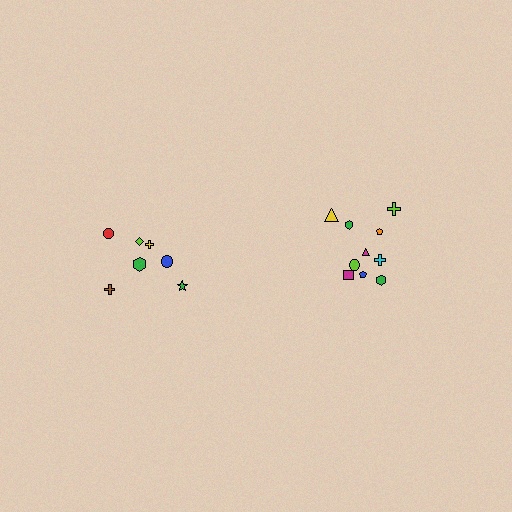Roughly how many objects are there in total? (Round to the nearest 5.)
Roughly 15 objects in total.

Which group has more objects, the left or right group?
The right group.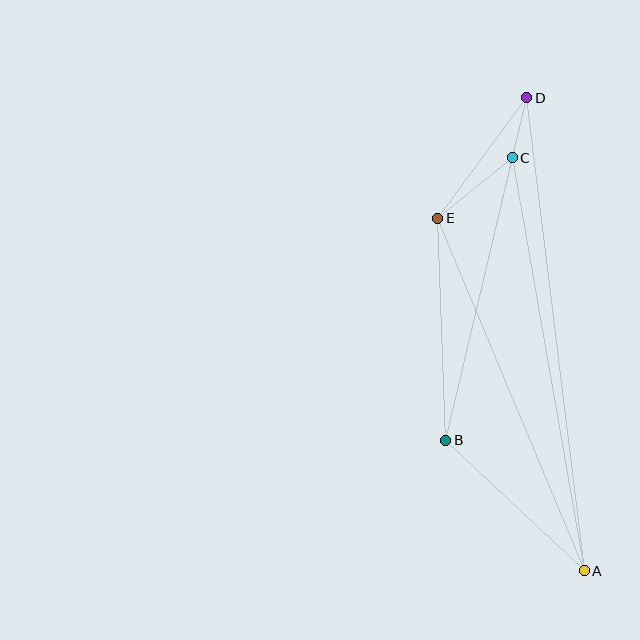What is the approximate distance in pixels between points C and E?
The distance between C and E is approximately 96 pixels.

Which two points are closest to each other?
Points C and D are closest to each other.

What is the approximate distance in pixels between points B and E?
The distance between B and E is approximately 222 pixels.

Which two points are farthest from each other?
Points A and D are farthest from each other.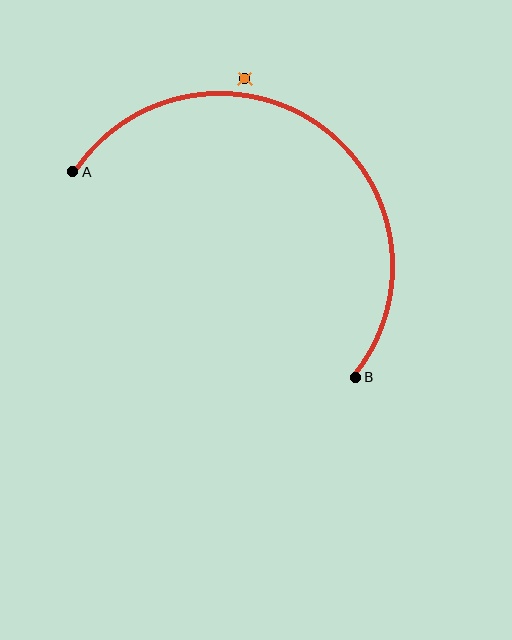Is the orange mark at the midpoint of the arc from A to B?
No — the orange mark does not lie on the arc at all. It sits slightly outside the curve.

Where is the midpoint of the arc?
The arc midpoint is the point on the curve farthest from the straight line joining A and B. It sits above and to the right of that line.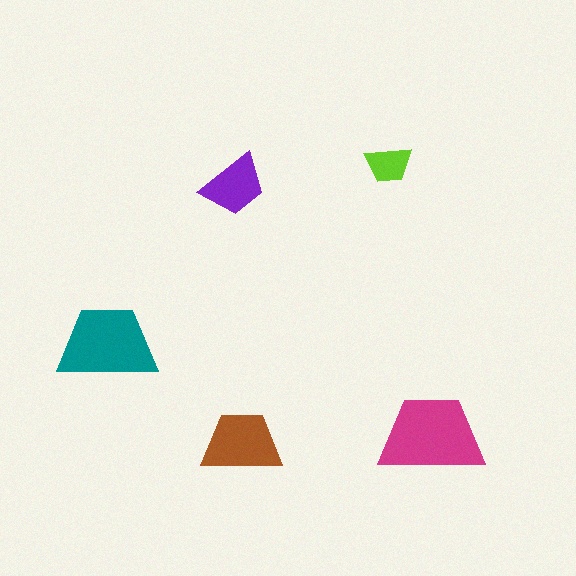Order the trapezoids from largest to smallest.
the magenta one, the teal one, the brown one, the purple one, the lime one.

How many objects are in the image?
There are 5 objects in the image.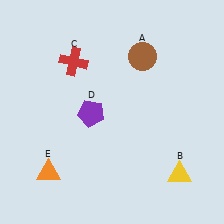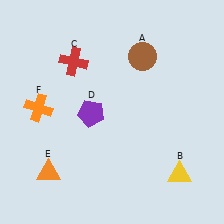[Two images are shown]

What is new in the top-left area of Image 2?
An orange cross (F) was added in the top-left area of Image 2.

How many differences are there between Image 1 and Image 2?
There is 1 difference between the two images.